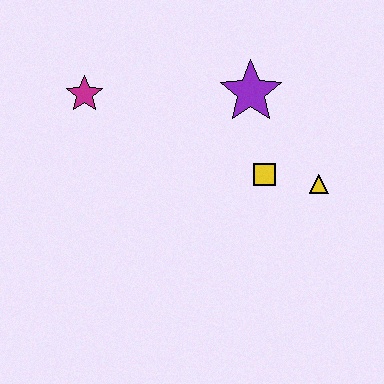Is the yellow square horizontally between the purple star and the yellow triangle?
Yes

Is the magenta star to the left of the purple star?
Yes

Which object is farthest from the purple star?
The magenta star is farthest from the purple star.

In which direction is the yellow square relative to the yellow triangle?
The yellow square is to the left of the yellow triangle.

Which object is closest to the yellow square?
The yellow triangle is closest to the yellow square.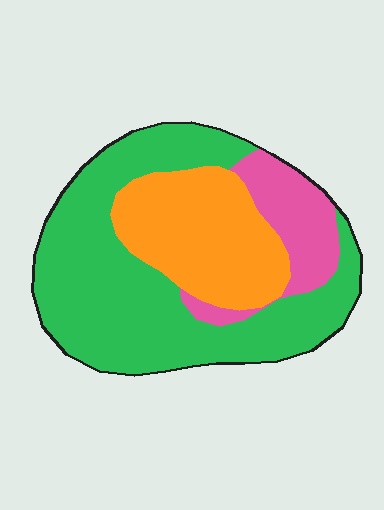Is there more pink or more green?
Green.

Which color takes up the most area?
Green, at roughly 55%.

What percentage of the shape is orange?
Orange takes up about one quarter (1/4) of the shape.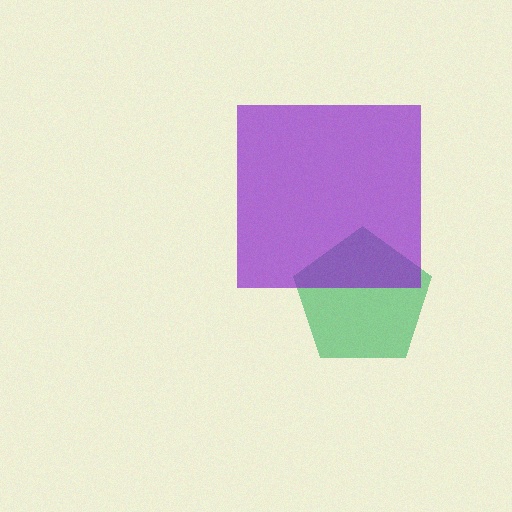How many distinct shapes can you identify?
There are 2 distinct shapes: a green pentagon, a purple square.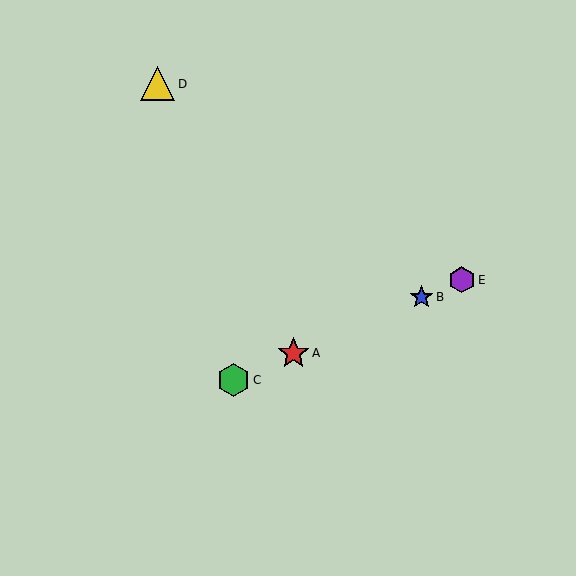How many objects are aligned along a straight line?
4 objects (A, B, C, E) are aligned along a straight line.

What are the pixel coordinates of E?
Object E is at (462, 280).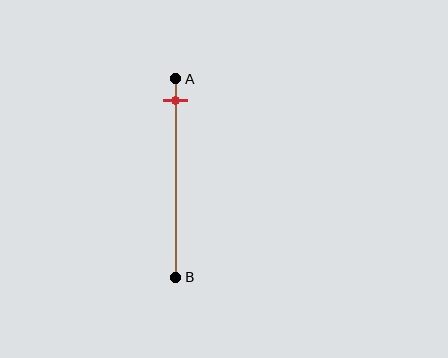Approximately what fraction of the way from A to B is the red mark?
The red mark is approximately 10% of the way from A to B.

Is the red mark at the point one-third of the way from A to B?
No, the mark is at about 10% from A, not at the 33% one-third point.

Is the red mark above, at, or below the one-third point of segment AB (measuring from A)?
The red mark is above the one-third point of segment AB.